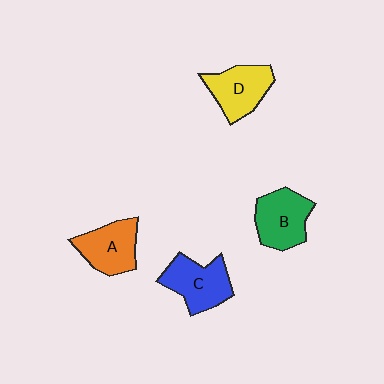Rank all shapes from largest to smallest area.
From largest to smallest: C (blue), B (green), D (yellow), A (orange).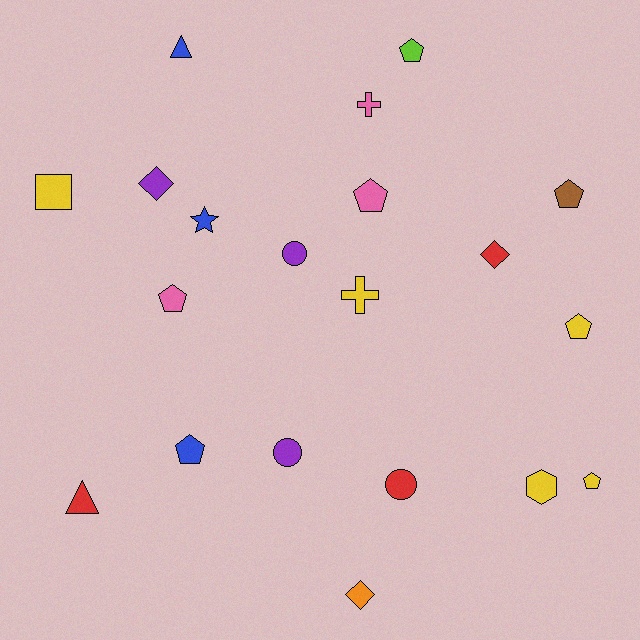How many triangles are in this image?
There are 2 triangles.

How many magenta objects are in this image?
There are no magenta objects.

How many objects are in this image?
There are 20 objects.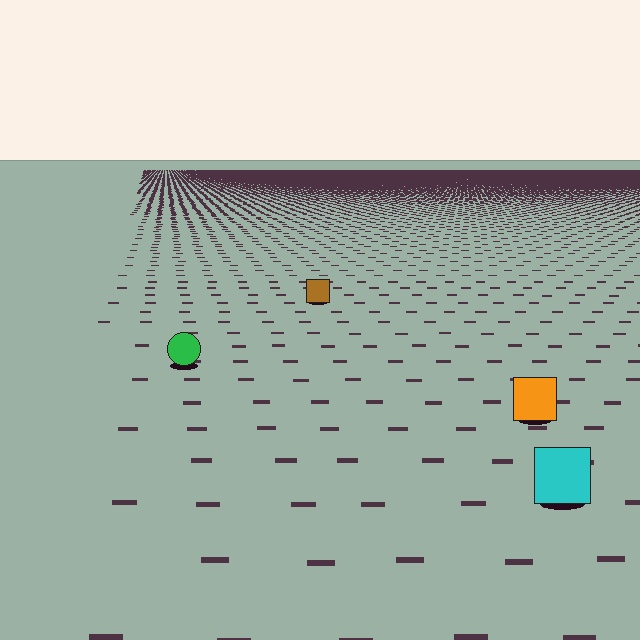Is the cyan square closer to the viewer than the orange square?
Yes. The cyan square is closer — you can tell from the texture gradient: the ground texture is coarser near it.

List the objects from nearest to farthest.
From nearest to farthest: the cyan square, the orange square, the green circle, the brown square.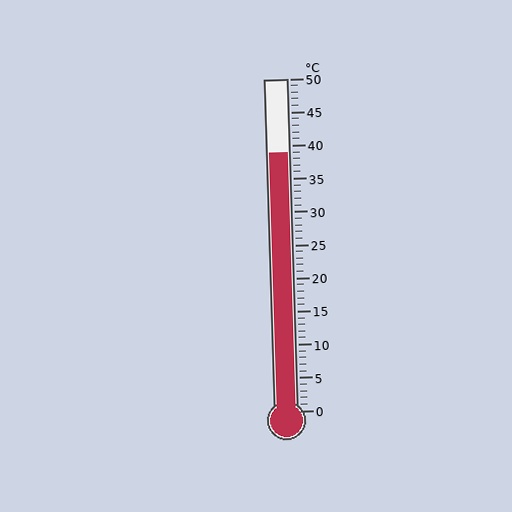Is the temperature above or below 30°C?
The temperature is above 30°C.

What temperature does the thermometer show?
The thermometer shows approximately 39°C.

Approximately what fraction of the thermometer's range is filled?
The thermometer is filled to approximately 80% of its range.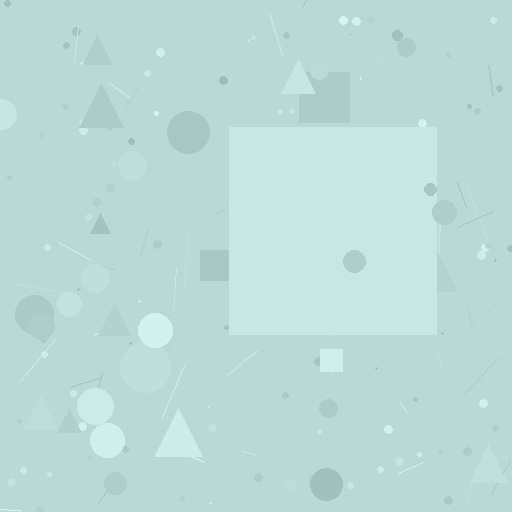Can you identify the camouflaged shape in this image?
The camouflaged shape is a square.